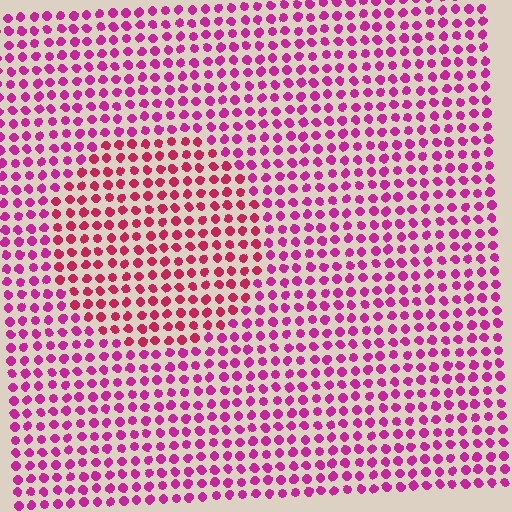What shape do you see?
I see a circle.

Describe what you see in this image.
The image is filled with small magenta elements in a uniform arrangement. A circle-shaped region is visible where the elements are tinted to a slightly different hue, forming a subtle color boundary.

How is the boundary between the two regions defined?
The boundary is defined purely by a slight shift in hue (about 24 degrees). Spacing, size, and orientation are identical on both sides.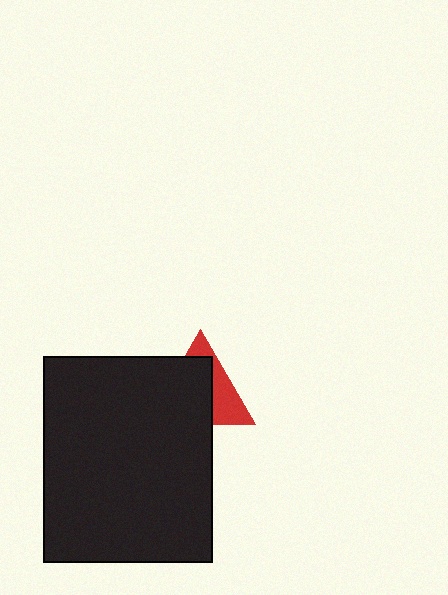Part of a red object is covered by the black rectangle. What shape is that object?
It is a triangle.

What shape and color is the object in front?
The object in front is a black rectangle.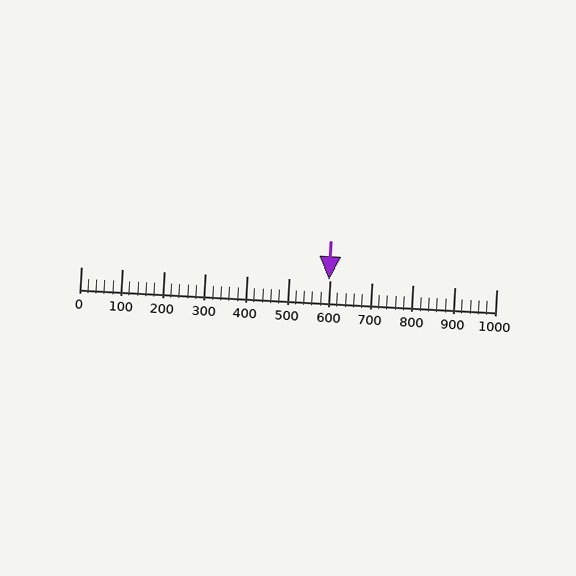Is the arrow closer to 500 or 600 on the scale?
The arrow is closer to 600.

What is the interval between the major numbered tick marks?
The major tick marks are spaced 100 units apart.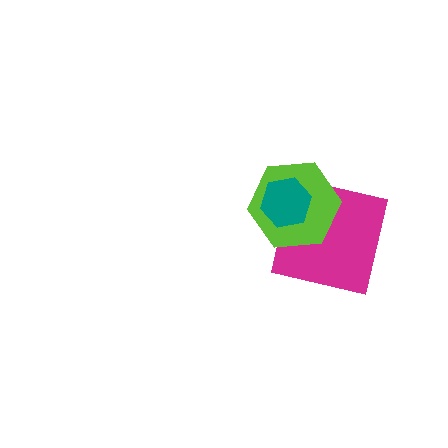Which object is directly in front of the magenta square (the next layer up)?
The lime hexagon is directly in front of the magenta square.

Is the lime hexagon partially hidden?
Yes, it is partially covered by another shape.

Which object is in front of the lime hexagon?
The teal hexagon is in front of the lime hexagon.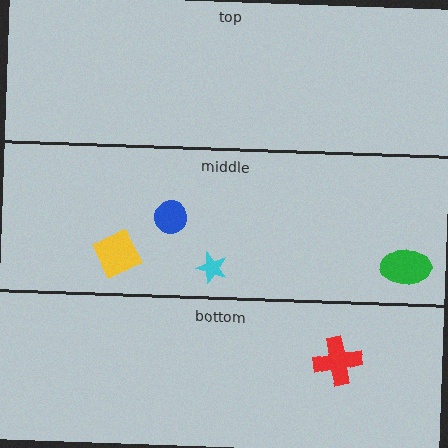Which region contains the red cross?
The bottom region.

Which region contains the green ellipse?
The middle region.